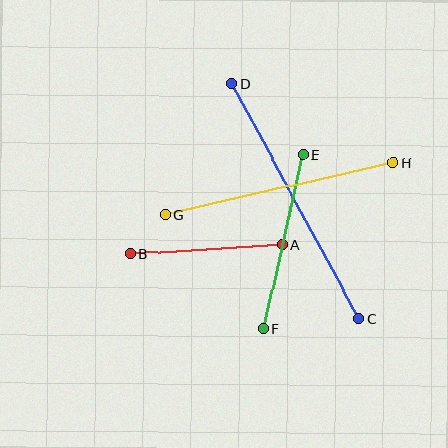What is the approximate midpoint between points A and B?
The midpoint is at approximately (206, 249) pixels.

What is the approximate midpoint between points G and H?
The midpoint is at approximately (279, 189) pixels.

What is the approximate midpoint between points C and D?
The midpoint is at approximately (295, 201) pixels.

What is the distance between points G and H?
The distance is approximately 234 pixels.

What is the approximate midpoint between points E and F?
The midpoint is at approximately (283, 242) pixels.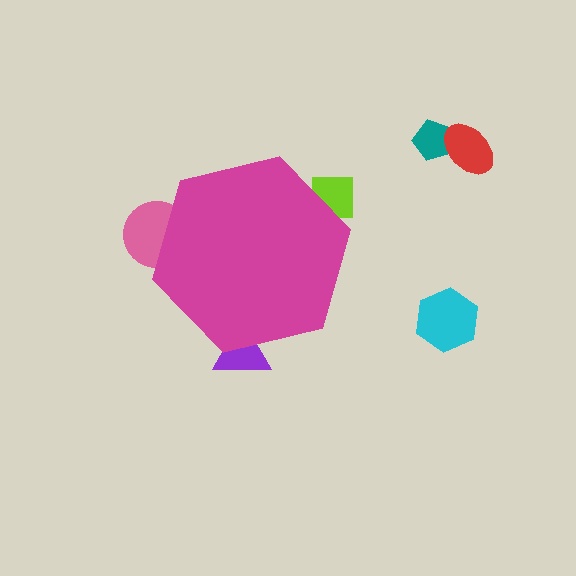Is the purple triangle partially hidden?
Yes, the purple triangle is partially hidden behind the magenta hexagon.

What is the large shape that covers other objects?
A magenta hexagon.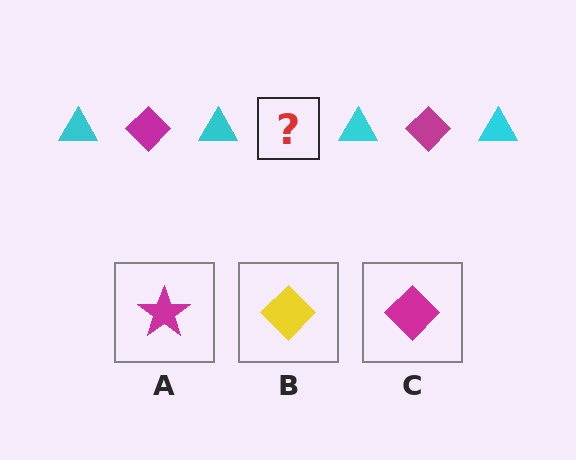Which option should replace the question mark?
Option C.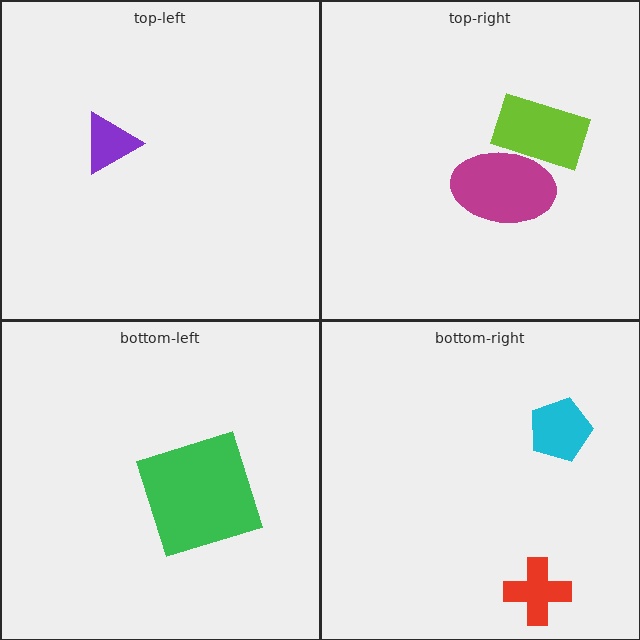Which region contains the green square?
The bottom-left region.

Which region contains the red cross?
The bottom-right region.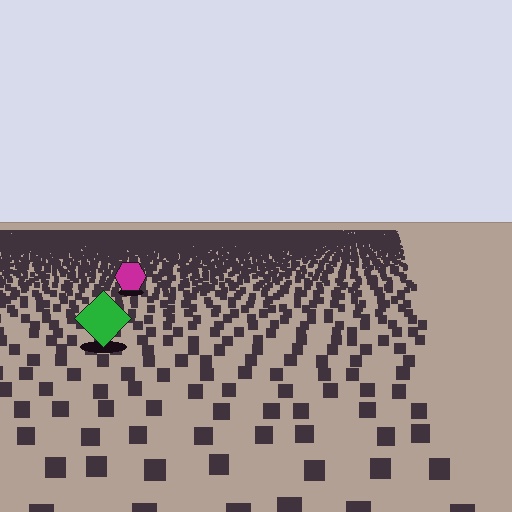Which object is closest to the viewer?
The green diamond is closest. The texture marks near it are larger and more spread out.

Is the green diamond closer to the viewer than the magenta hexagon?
Yes. The green diamond is closer — you can tell from the texture gradient: the ground texture is coarser near it.